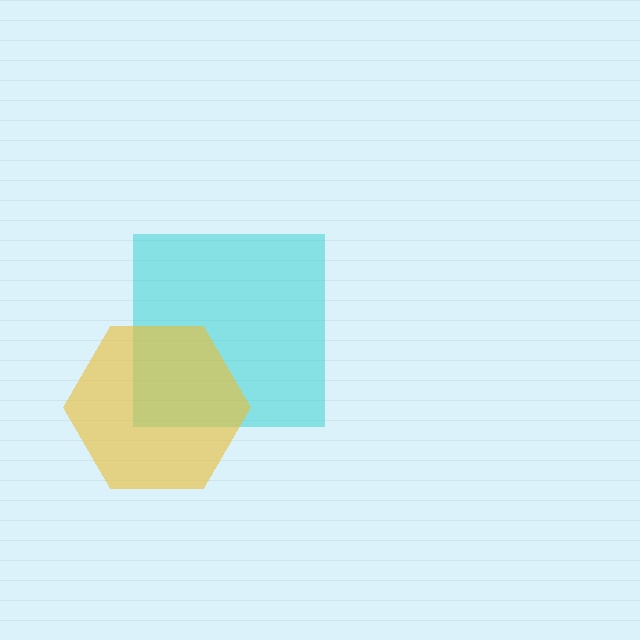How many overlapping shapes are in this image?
There are 2 overlapping shapes in the image.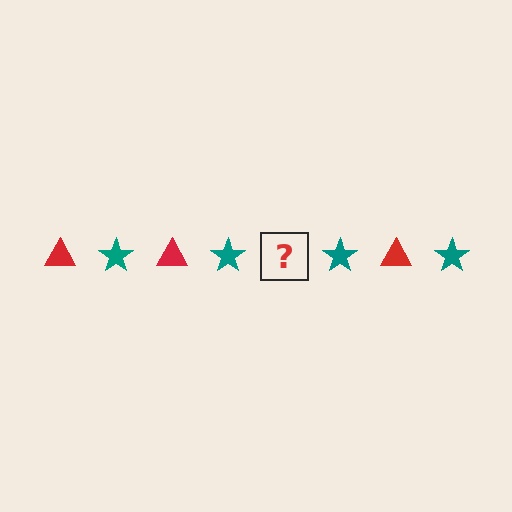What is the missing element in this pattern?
The missing element is a red triangle.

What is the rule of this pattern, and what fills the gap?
The rule is that the pattern alternates between red triangle and teal star. The gap should be filled with a red triangle.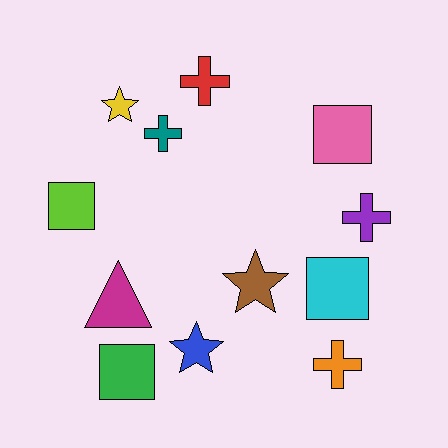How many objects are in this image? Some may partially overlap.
There are 12 objects.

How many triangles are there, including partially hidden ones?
There is 1 triangle.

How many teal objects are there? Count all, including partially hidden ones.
There is 1 teal object.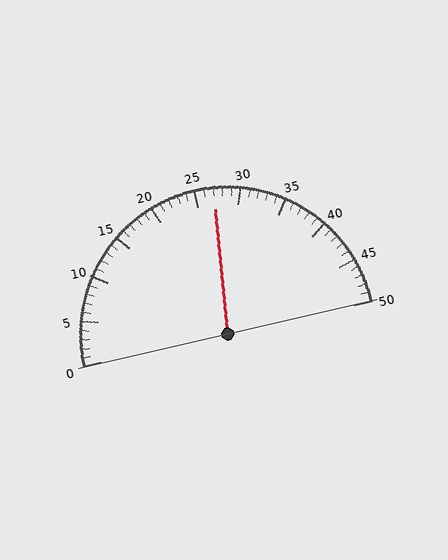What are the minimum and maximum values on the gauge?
The gauge ranges from 0 to 50.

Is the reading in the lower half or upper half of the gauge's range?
The reading is in the upper half of the range (0 to 50).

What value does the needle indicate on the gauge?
The needle indicates approximately 27.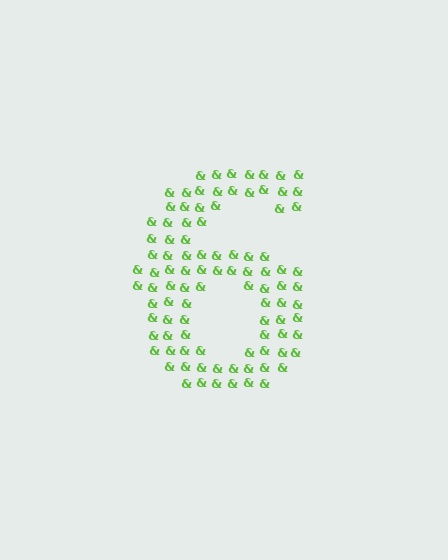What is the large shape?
The large shape is the digit 6.